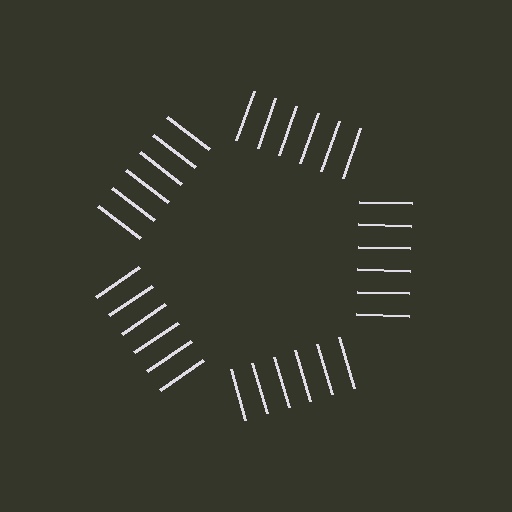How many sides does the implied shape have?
5 sides — the line-ends trace a pentagon.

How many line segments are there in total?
30 — 6 along each of the 5 edges.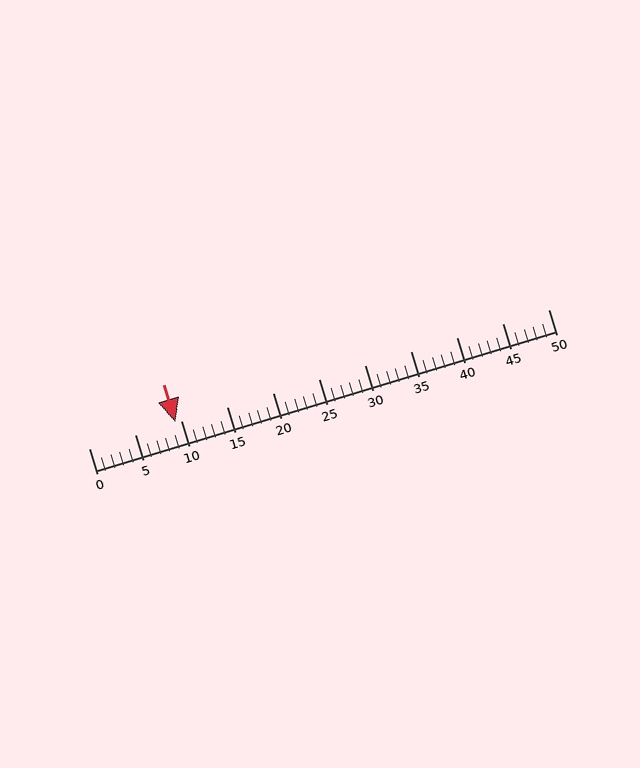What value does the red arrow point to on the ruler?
The red arrow points to approximately 9.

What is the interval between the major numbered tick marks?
The major tick marks are spaced 5 units apart.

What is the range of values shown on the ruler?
The ruler shows values from 0 to 50.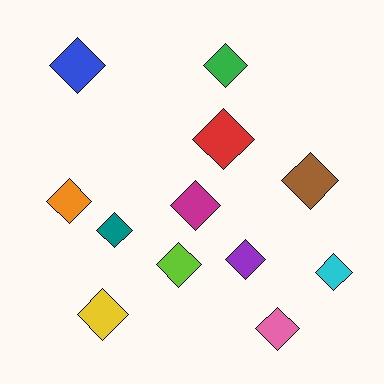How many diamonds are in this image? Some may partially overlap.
There are 12 diamonds.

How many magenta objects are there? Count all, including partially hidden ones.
There is 1 magenta object.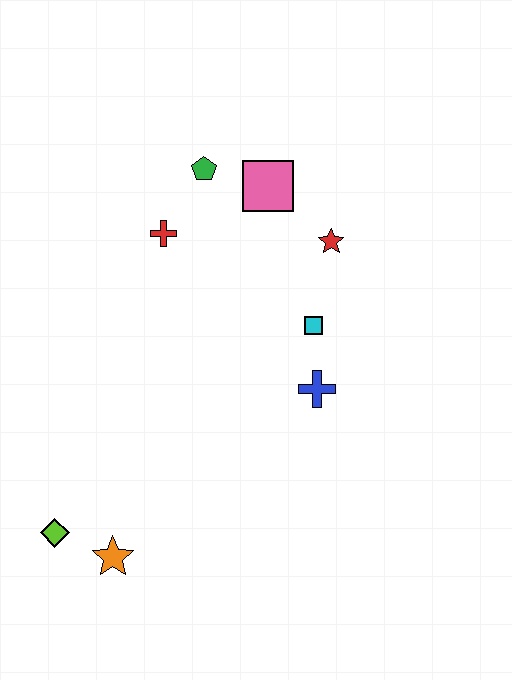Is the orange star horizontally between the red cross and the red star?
No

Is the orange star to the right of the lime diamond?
Yes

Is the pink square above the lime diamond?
Yes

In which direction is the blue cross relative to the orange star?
The blue cross is to the right of the orange star.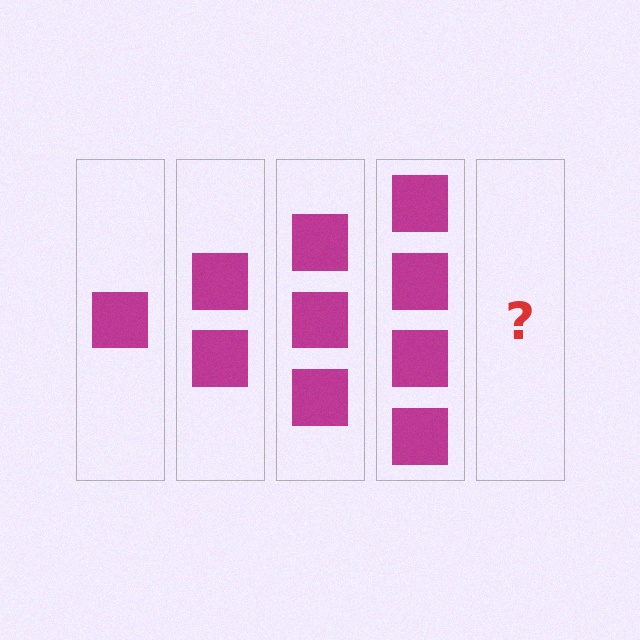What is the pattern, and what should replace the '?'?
The pattern is that each step adds one more square. The '?' should be 5 squares.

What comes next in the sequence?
The next element should be 5 squares.